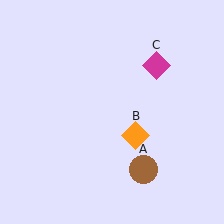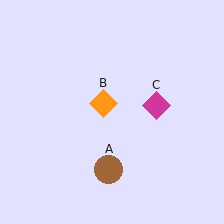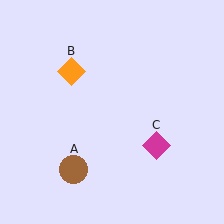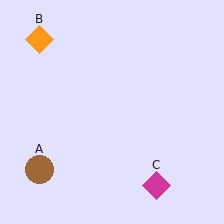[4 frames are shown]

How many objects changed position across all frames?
3 objects changed position: brown circle (object A), orange diamond (object B), magenta diamond (object C).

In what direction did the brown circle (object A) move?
The brown circle (object A) moved left.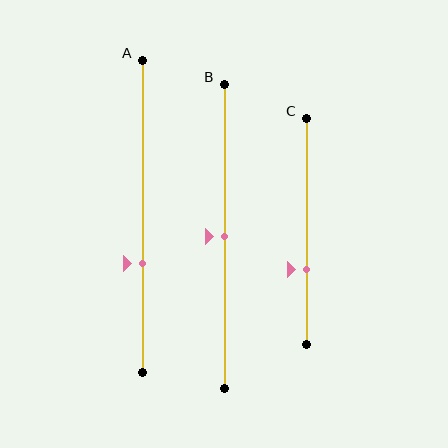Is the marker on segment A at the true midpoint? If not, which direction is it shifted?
No, the marker on segment A is shifted downward by about 15% of the segment length.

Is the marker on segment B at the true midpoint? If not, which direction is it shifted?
Yes, the marker on segment B is at the true midpoint.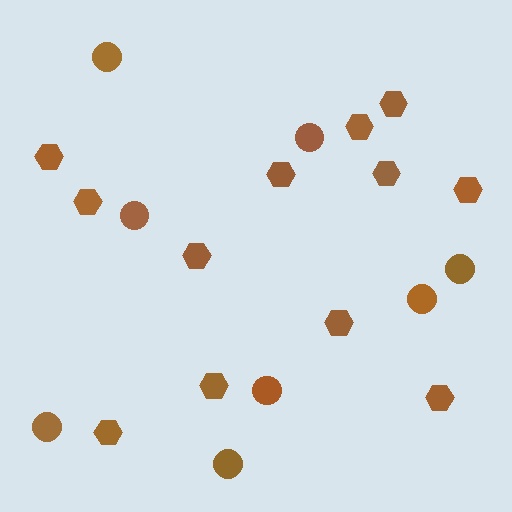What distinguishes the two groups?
There are 2 groups: one group of circles (8) and one group of hexagons (12).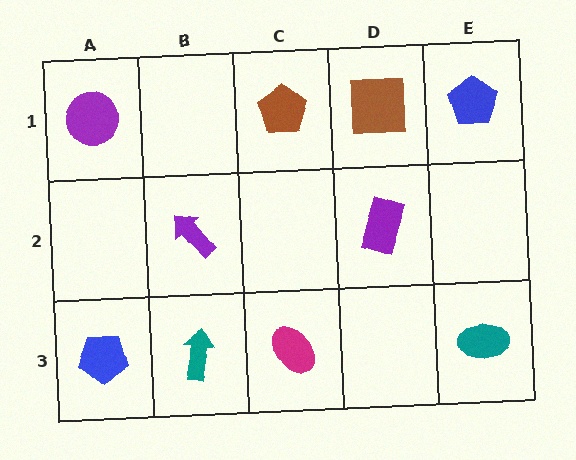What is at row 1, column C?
A brown pentagon.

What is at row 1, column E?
A blue pentagon.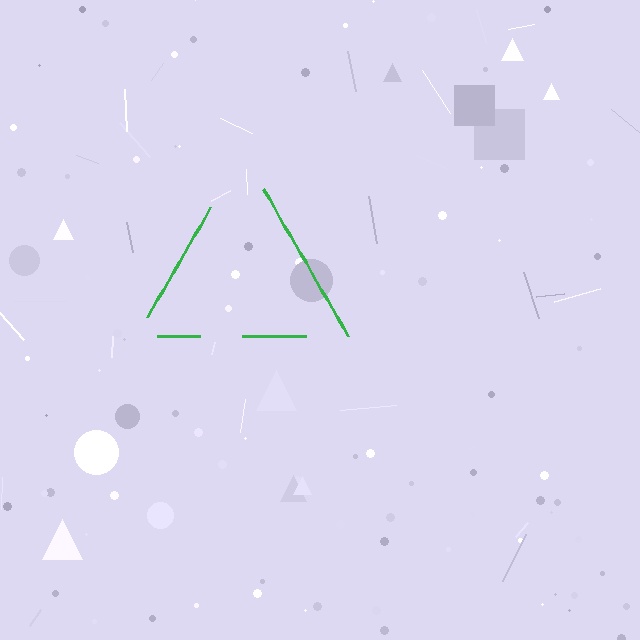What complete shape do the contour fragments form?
The contour fragments form a triangle.